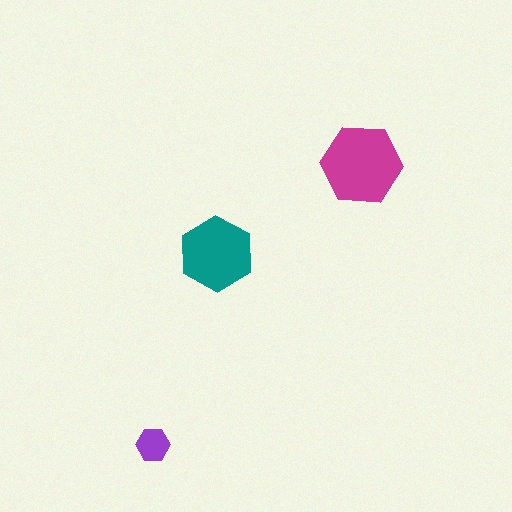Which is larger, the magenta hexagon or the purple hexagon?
The magenta one.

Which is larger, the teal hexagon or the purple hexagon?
The teal one.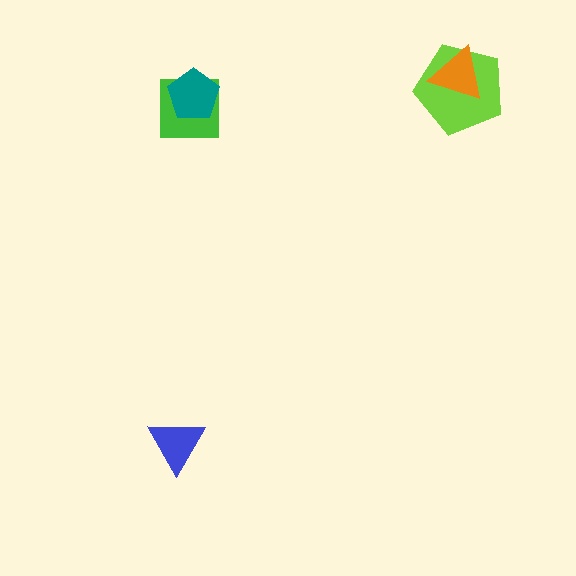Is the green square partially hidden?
Yes, it is partially covered by another shape.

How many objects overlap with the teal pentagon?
1 object overlaps with the teal pentagon.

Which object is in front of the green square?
The teal pentagon is in front of the green square.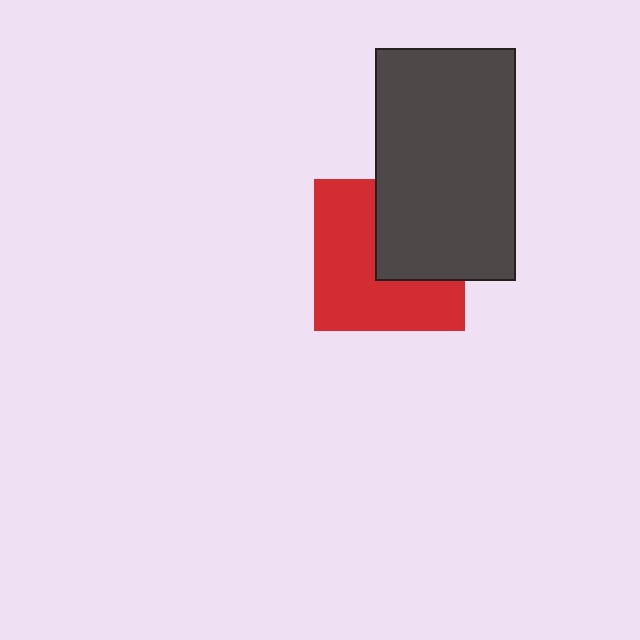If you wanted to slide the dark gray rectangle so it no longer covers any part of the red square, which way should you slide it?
Slide it toward the upper-right — that is the most direct way to separate the two shapes.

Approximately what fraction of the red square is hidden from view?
Roughly 40% of the red square is hidden behind the dark gray rectangle.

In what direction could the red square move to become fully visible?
The red square could move toward the lower-left. That would shift it out from behind the dark gray rectangle entirely.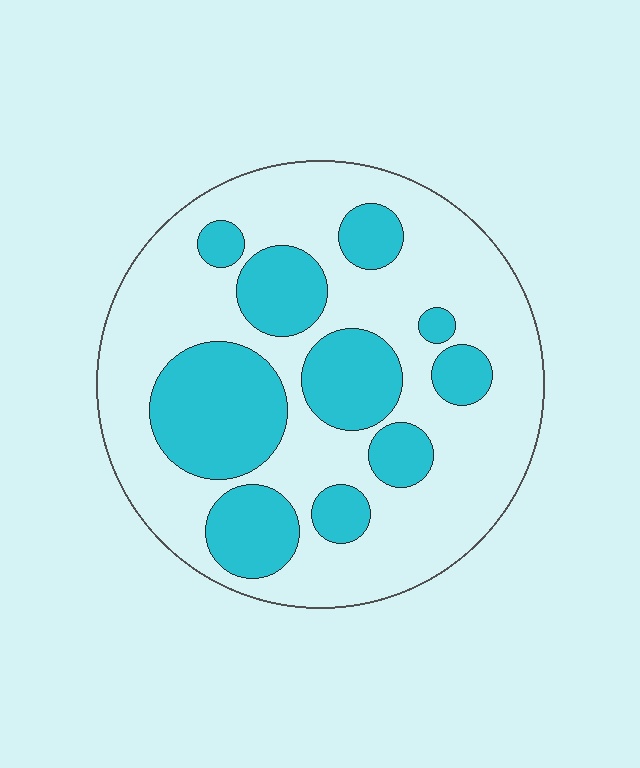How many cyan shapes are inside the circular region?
10.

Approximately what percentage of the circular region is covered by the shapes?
Approximately 35%.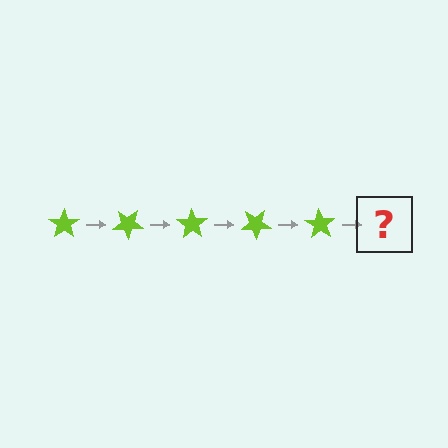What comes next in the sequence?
The next element should be a lime star rotated 175 degrees.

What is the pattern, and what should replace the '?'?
The pattern is that the star rotates 35 degrees each step. The '?' should be a lime star rotated 175 degrees.